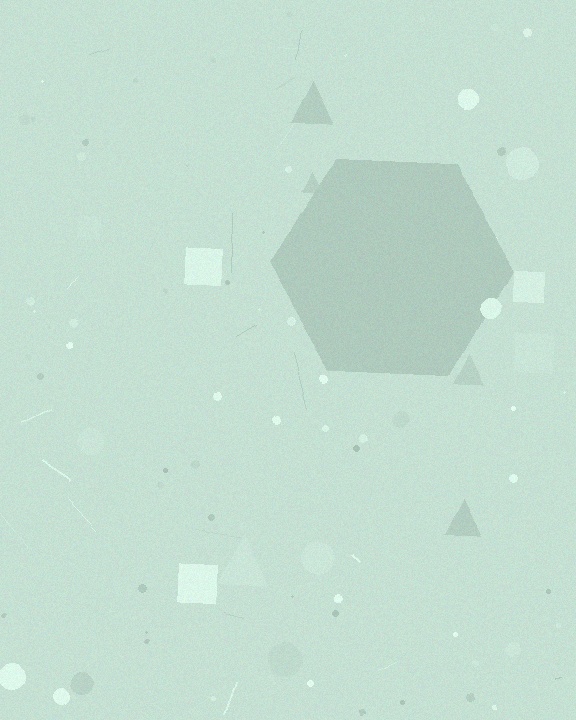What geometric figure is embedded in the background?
A hexagon is embedded in the background.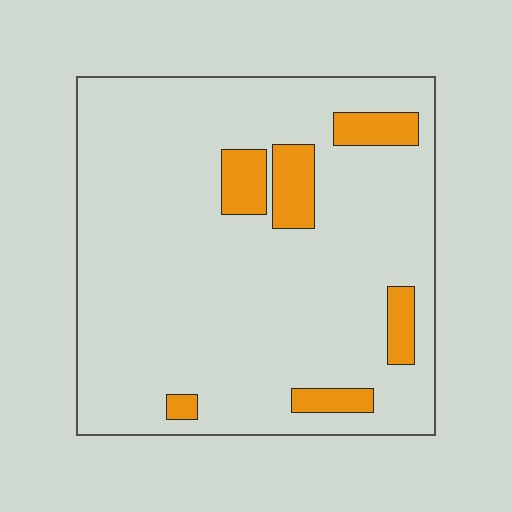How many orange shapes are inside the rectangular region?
6.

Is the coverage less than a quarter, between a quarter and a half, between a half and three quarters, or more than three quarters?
Less than a quarter.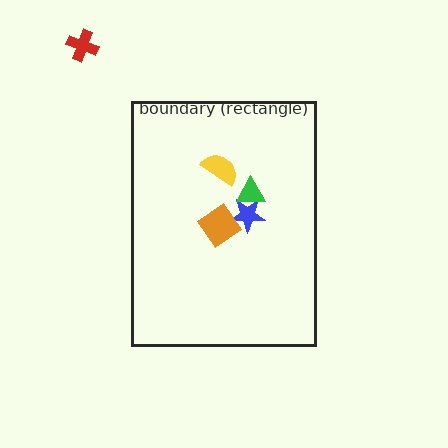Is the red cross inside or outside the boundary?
Outside.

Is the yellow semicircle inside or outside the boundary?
Inside.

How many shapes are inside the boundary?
4 inside, 1 outside.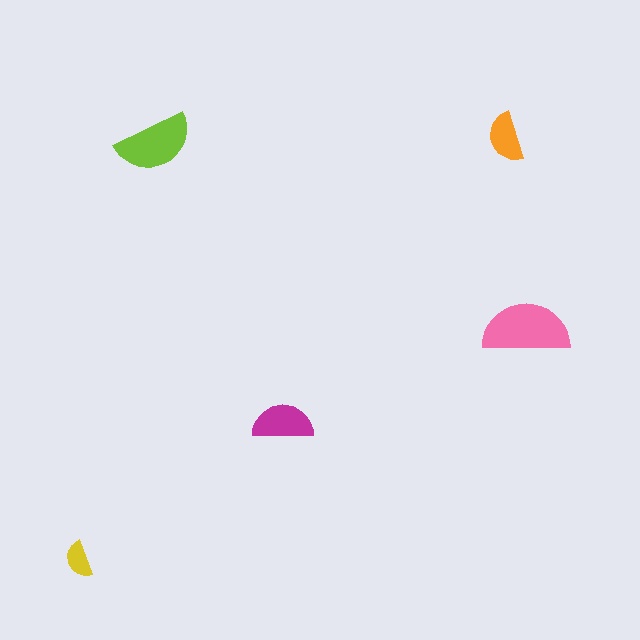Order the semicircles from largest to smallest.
the pink one, the lime one, the magenta one, the orange one, the yellow one.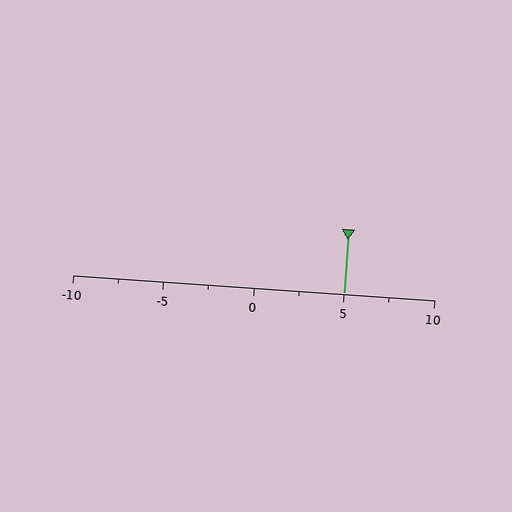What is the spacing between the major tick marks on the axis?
The major ticks are spaced 5 apart.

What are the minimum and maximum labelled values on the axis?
The axis runs from -10 to 10.